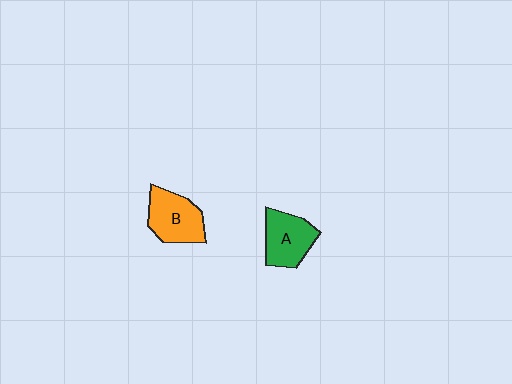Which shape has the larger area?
Shape B (orange).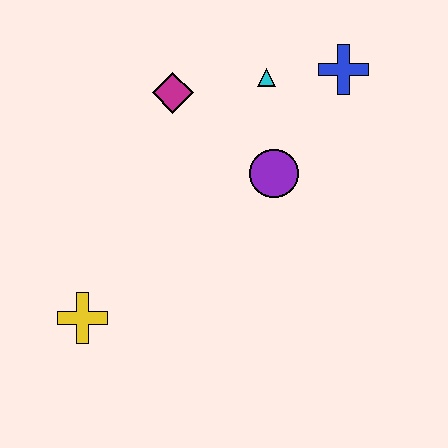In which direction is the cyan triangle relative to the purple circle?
The cyan triangle is above the purple circle.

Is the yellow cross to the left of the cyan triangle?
Yes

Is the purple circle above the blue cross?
No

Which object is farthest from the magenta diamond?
The yellow cross is farthest from the magenta diamond.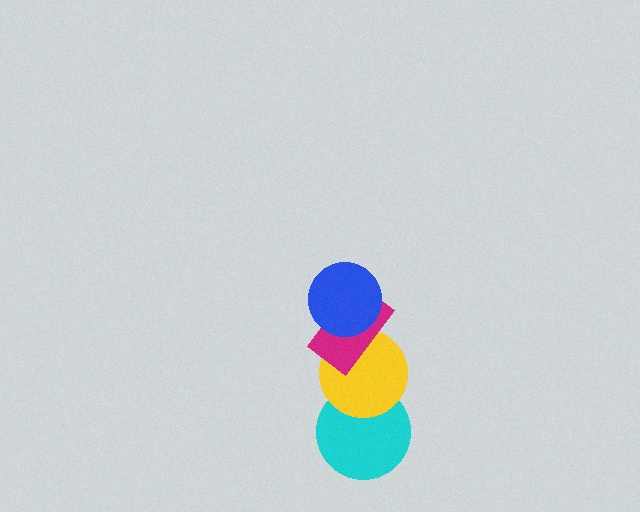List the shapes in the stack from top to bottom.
From top to bottom: the blue circle, the magenta rectangle, the yellow circle, the cyan circle.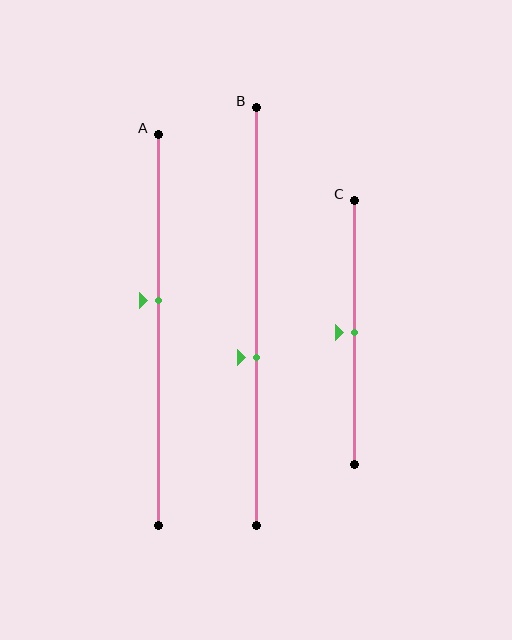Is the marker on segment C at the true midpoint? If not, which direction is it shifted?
Yes, the marker on segment C is at the true midpoint.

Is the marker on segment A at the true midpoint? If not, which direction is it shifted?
No, the marker on segment A is shifted upward by about 7% of the segment length.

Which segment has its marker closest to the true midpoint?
Segment C has its marker closest to the true midpoint.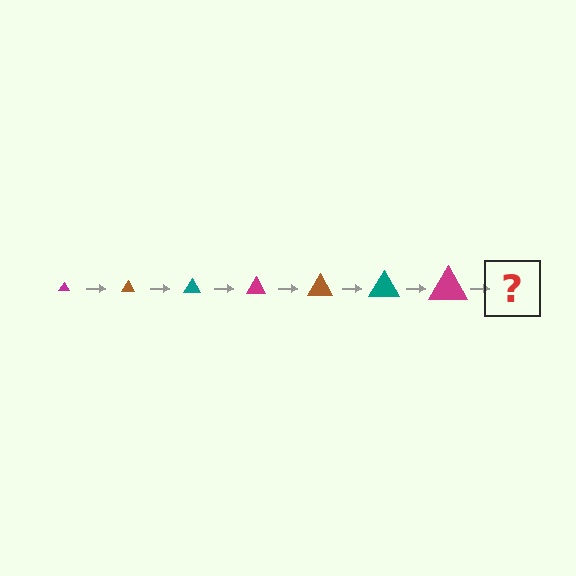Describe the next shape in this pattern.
It should be a brown triangle, larger than the previous one.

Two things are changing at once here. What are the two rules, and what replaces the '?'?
The two rules are that the triangle grows larger each step and the color cycles through magenta, brown, and teal. The '?' should be a brown triangle, larger than the previous one.